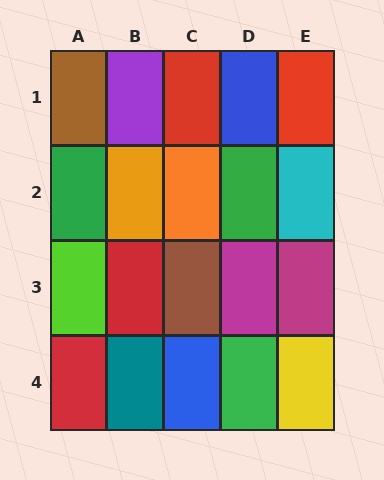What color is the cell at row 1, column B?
Purple.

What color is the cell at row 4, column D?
Green.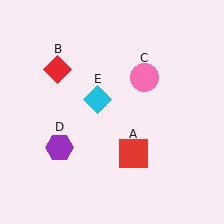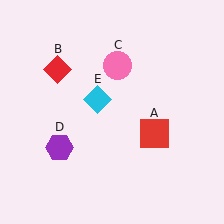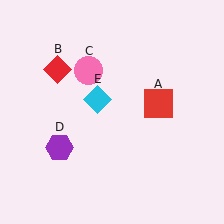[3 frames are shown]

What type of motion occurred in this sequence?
The red square (object A), pink circle (object C) rotated counterclockwise around the center of the scene.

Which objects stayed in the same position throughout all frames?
Red diamond (object B) and purple hexagon (object D) and cyan diamond (object E) remained stationary.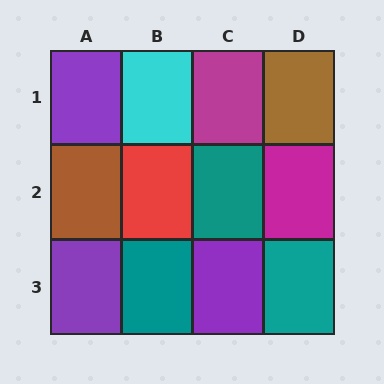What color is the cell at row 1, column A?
Purple.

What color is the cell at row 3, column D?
Teal.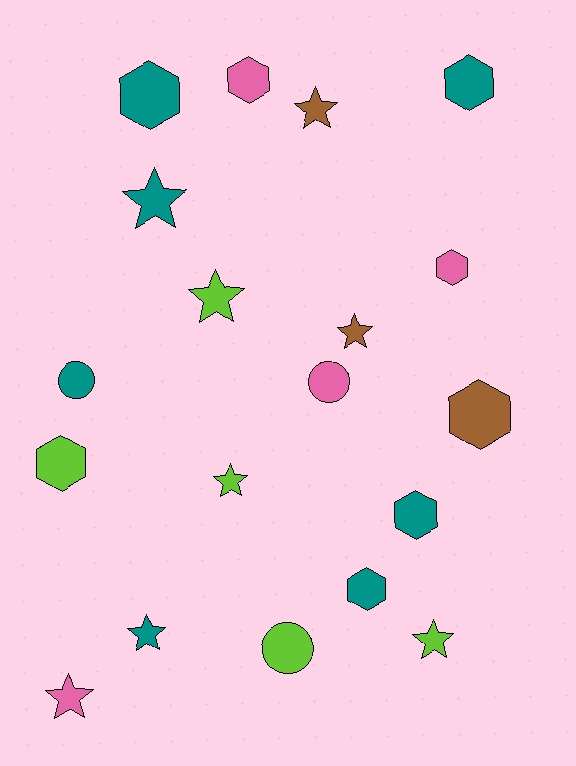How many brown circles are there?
There are no brown circles.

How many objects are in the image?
There are 19 objects.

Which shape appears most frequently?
Hexagon, with 8 objects.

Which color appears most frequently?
Teal, with 7 objects.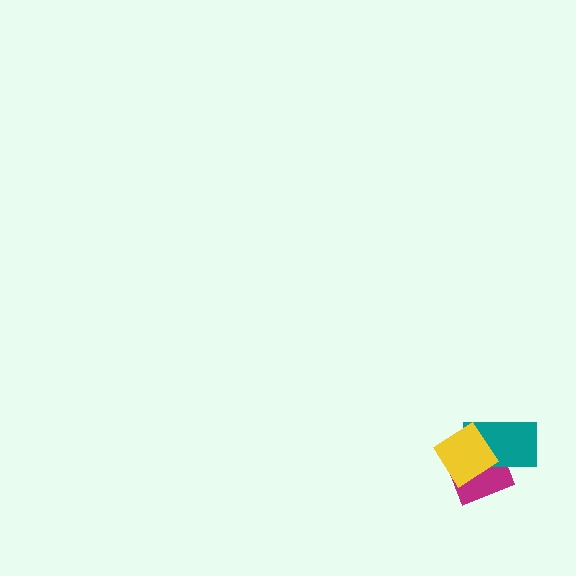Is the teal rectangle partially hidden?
Yes, it is partially covered by another shape.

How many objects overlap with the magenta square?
2 objects overlap with the magenta square.